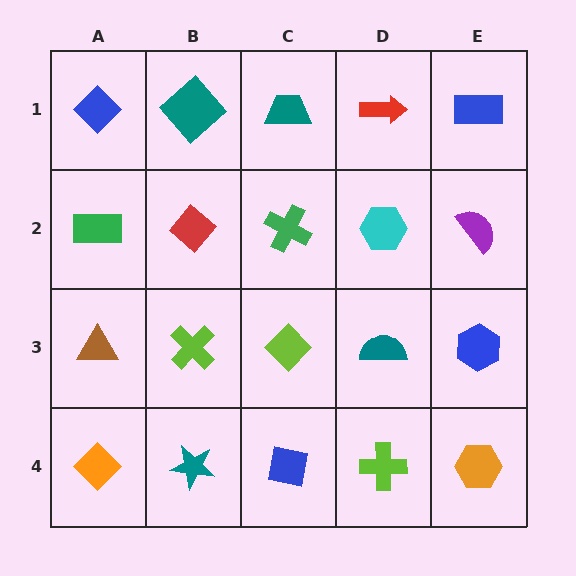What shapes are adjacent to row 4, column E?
A blue hexagon (row 3, column E), a lime cross (row 4, column D).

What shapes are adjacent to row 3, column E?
A purple semicircle (row 2, column E), an orange hexagon (row 4, column E), a teal semicircle (row 3, column D).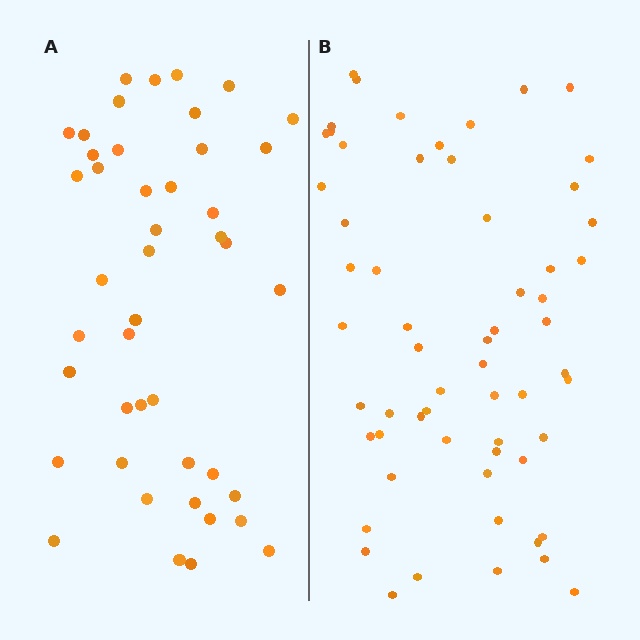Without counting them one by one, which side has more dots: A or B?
Region B (the right region) has more dots.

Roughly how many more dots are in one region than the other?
Region B has approximately 15 more dots than region A.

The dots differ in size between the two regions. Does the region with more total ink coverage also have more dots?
No. Region A has more total ink coverage because its dots are larger, but region B actually contains more individual dots. Total area can be misleading — the number of items is what matters here.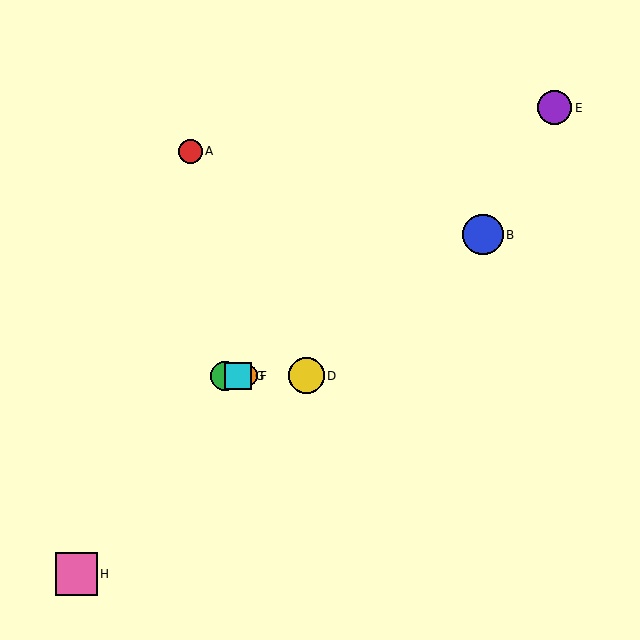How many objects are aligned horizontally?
4 objects (C, D, F, G) are aligned horizontally.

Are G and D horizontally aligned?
Yes, both are at y≈376.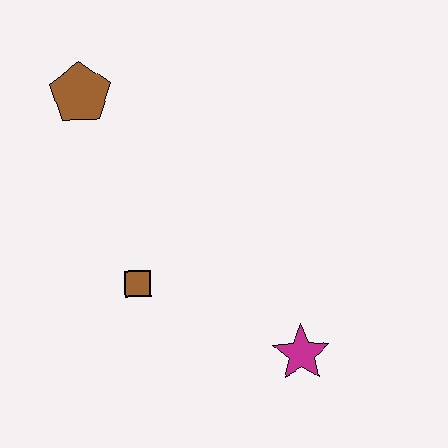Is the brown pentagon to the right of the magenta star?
No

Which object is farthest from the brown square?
The brown pentagon is farthest from the brown square.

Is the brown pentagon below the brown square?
No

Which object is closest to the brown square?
The magenta star is closest to the brown square.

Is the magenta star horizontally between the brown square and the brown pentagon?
No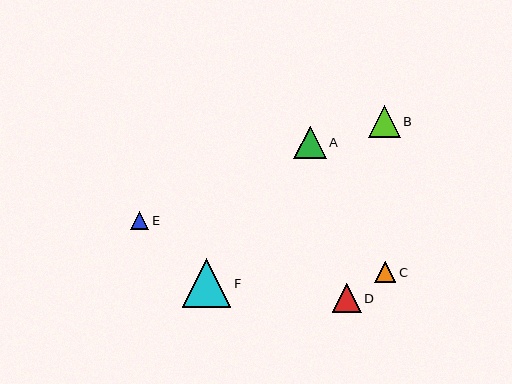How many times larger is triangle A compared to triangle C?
Triangle A is approximately 1.5 times the size of triangle C.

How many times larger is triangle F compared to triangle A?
Triangle F is approximately 1.5 times the size of triangle A.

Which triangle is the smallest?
Triangle E is the smallest with a size of approximately 18 pixels.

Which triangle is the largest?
Triangle F is the largest with a size of approximately 48 pixels.